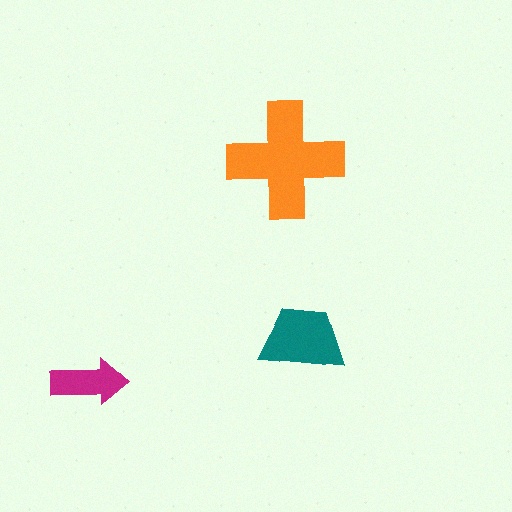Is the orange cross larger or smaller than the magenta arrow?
Larger.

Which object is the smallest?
The magenta arrow.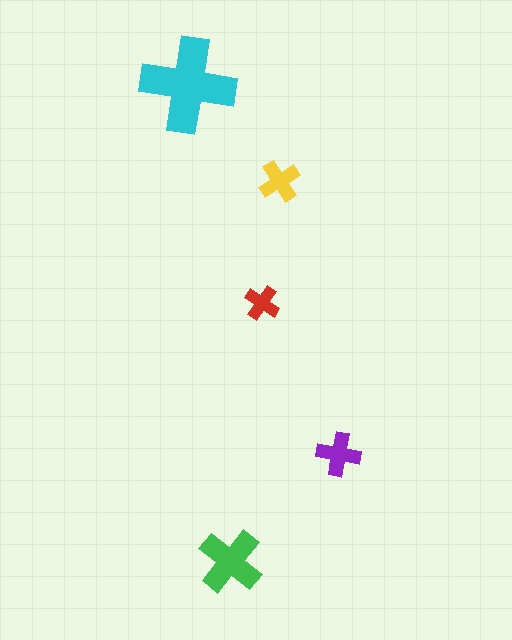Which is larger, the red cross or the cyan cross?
The cyan one.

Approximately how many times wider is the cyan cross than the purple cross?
About 2 times wider.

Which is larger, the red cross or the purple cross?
The purple one.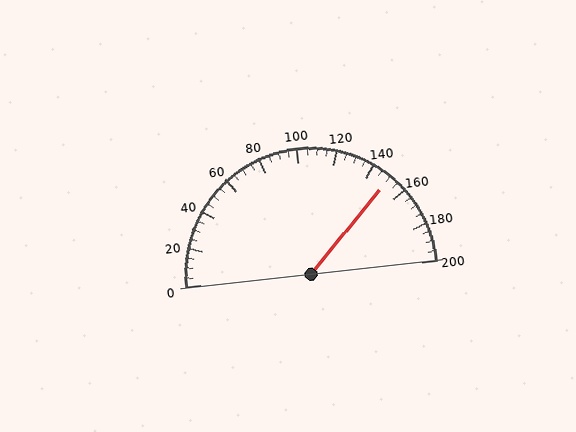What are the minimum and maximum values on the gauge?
The gauge ranges from 0 to 200.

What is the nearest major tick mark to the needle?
The nearest major tick mark is 160.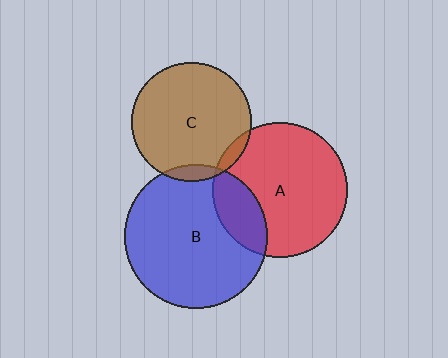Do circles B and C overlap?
Yes.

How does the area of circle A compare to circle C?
Approximately 1.3 times.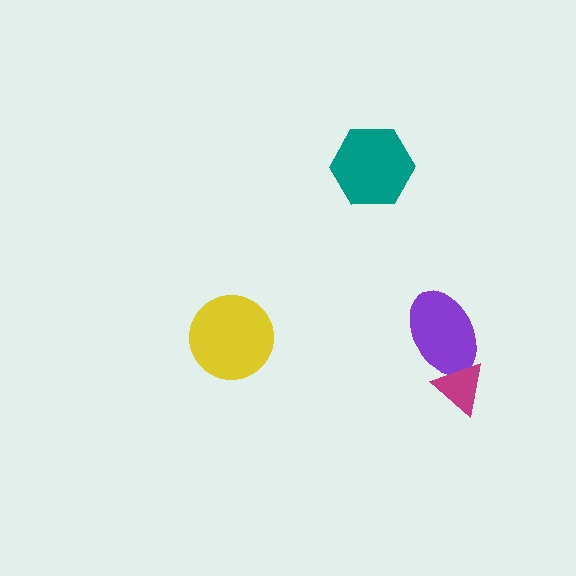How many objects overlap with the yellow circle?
0 objects overlap with the yellow circle.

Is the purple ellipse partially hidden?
Yes, it is partially covered by another shape.